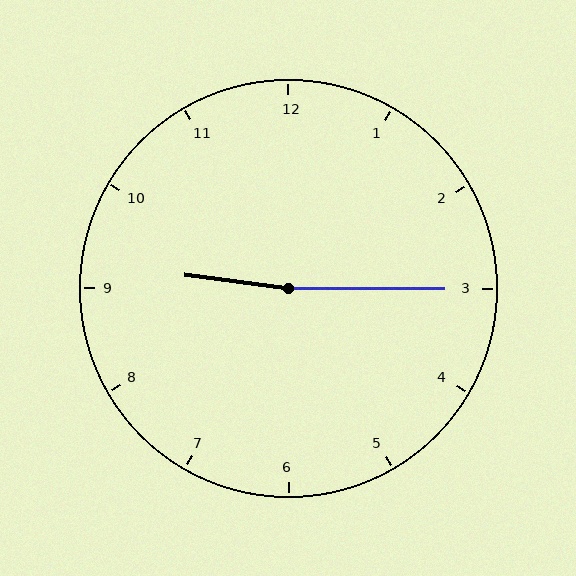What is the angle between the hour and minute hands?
Approximately 172 degrees.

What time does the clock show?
9:15.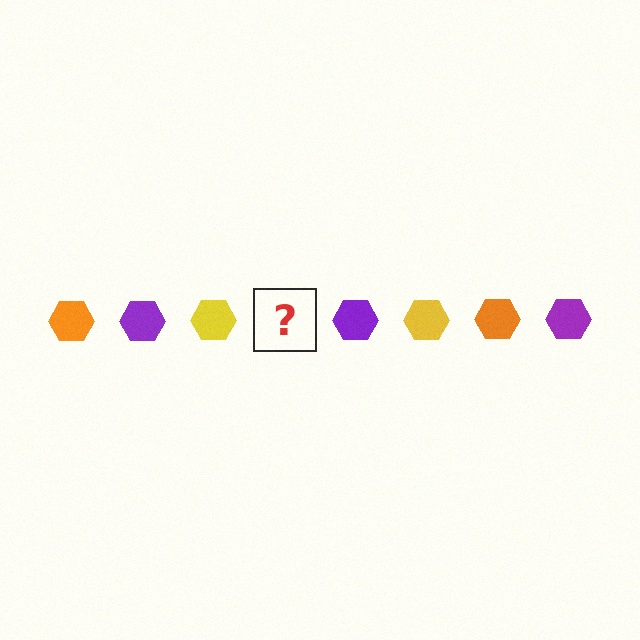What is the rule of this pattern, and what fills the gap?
The rule is that the pattern cycles through orange, purple, yellow hexagons. The gap should be filled with an orange hexagon.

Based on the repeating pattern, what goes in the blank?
The blank should be an orange hexagon.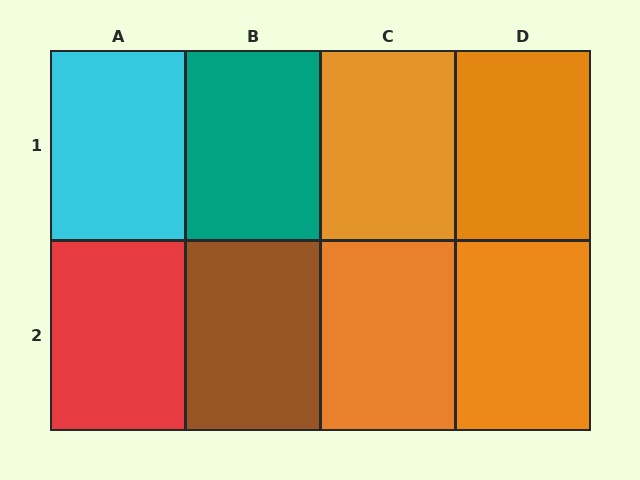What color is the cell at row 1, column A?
Cyan.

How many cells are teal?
1 cell is teal.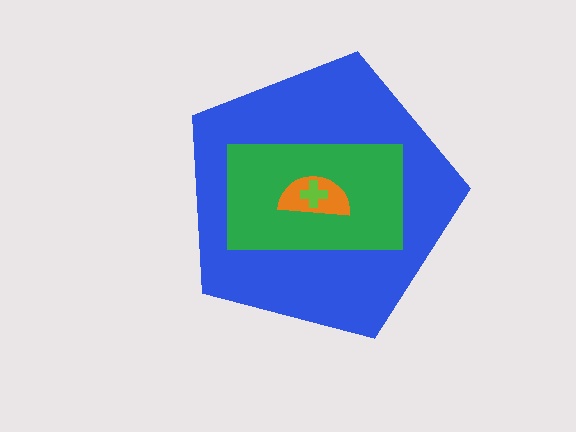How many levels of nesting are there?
4.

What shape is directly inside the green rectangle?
The orange semicircle.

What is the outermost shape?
The blue pentagon.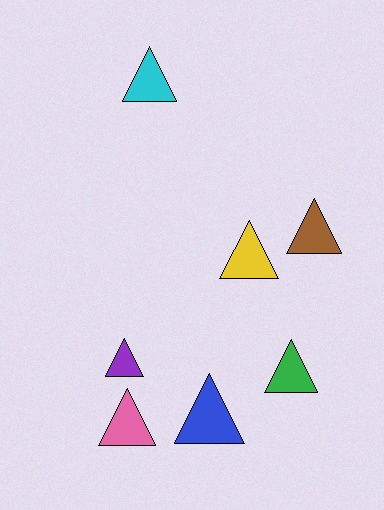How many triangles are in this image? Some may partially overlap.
There are 7 triangles.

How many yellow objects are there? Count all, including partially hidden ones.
There is 1 yellow object.